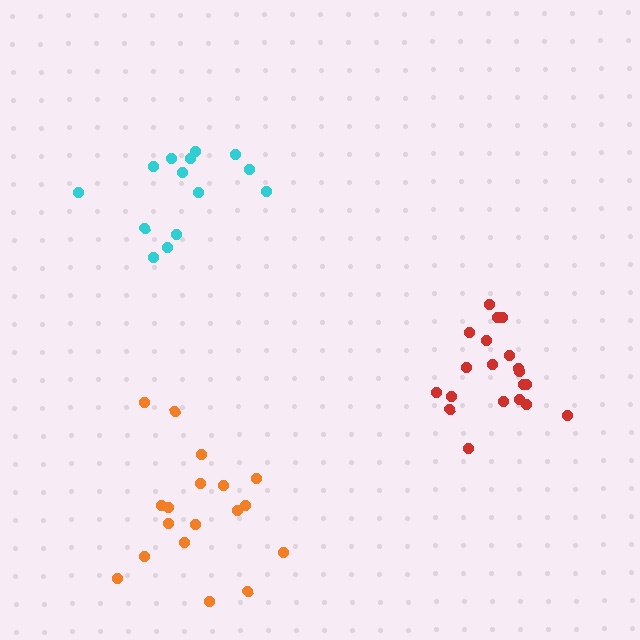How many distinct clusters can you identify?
There are 3 distinct clusters.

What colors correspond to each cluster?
The clusters are colored: red, cyan, orange.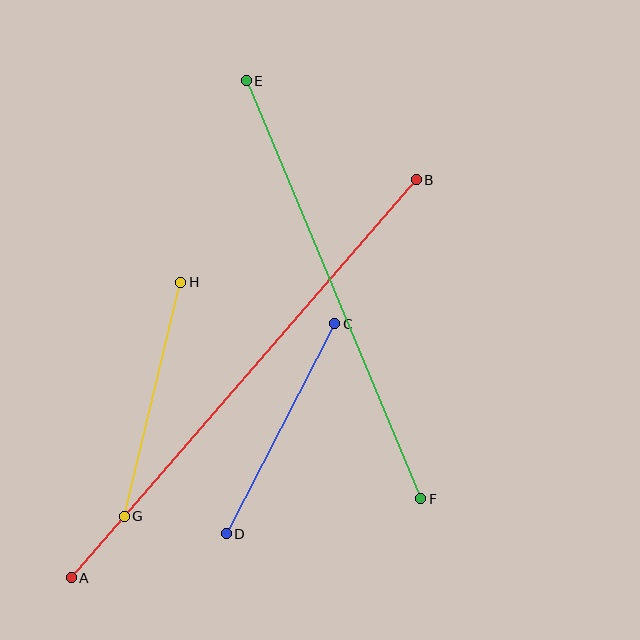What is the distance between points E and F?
The distance is approximately 453 pixels.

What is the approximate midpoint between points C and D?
The midpoint is at approximately (280, 429) pixels.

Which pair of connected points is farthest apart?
Points A and B are farthest apart.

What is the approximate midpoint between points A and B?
The midpoint is at approximately (244, 379) pixels.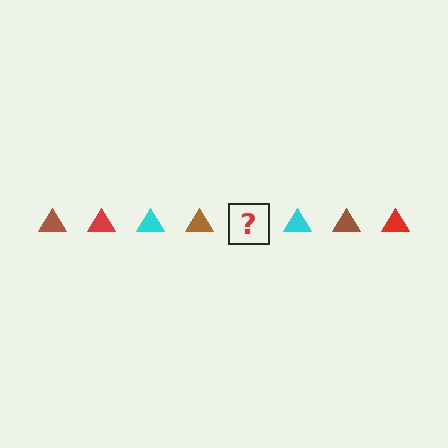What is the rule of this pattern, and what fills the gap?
The rule is that the pattern cycles through brown, red, cyan triangles. The gap should be filled with a red triangle.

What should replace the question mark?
The question mark should be replaced with a red triangle.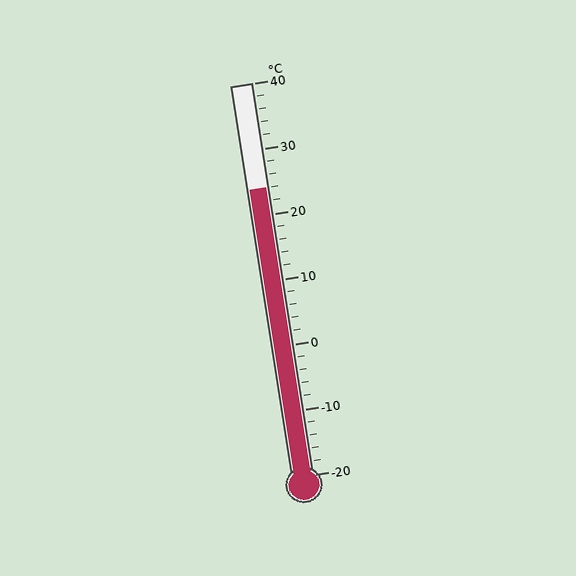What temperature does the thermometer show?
The thermometer shows approximately 24°C.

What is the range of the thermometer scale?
The thermometer scale ranges from -20°C to 40°C.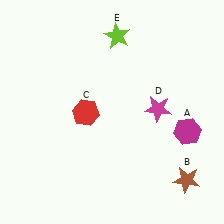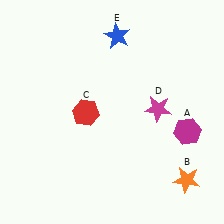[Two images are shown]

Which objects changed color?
B changed from brown to orange. E changed from lime to blue.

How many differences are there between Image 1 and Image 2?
There are 2 differences between the two images.